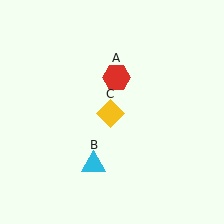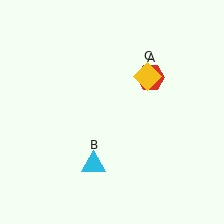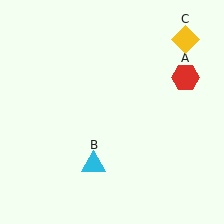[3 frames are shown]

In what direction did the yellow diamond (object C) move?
The yellow diamond (object C) moved up and to the right.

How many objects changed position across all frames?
2 objects changed position: red hexagon (object A), yellow diamond (object C).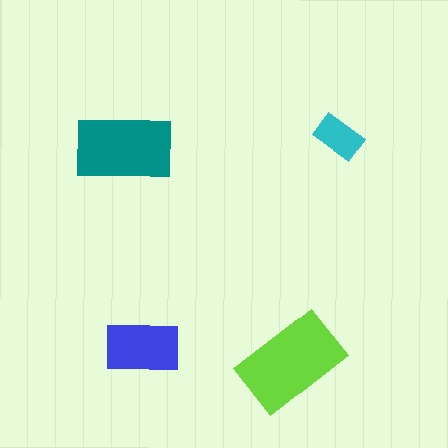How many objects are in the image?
There are 4 objects in the image.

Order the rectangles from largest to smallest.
the lime one, the teal one, the blue one, the cyan one.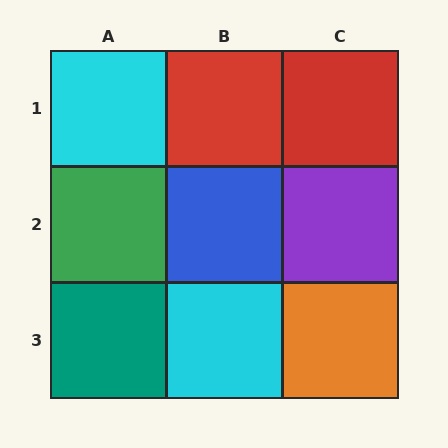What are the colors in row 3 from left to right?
Teal, cyan, orange.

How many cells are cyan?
2 cells are cyan.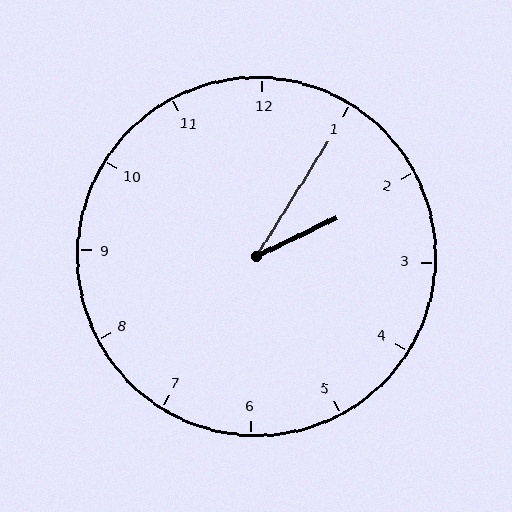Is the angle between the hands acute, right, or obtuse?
It is acute.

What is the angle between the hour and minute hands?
Approximately 32 degrees.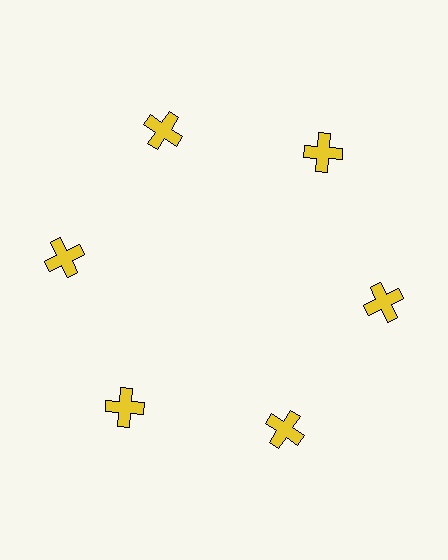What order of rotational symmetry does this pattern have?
This pattern has 6-fold rotational symmetry.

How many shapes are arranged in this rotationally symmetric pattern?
There are 6 shapes, arranged in 6 groups of 1.